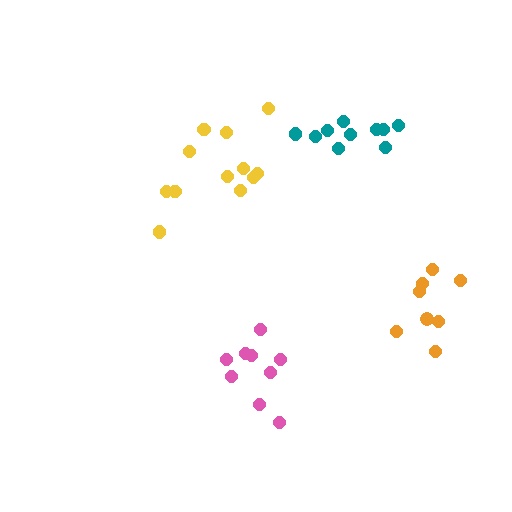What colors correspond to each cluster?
The clusters are colored: orange, teal, pink, yellow.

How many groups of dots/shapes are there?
There are 4 groups.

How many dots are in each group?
Group 1: 8 dots, Group 2: 10 dots, Group 3: 9 dots, Group 4: 12 dots (39 total).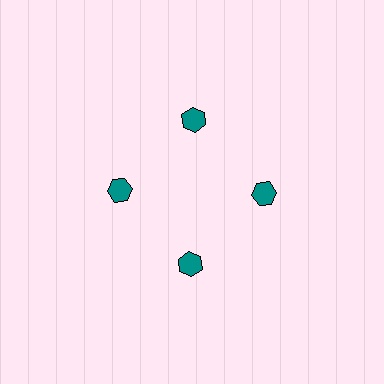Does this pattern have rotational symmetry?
Yes, this pattern has 4-fold rotational symmetry. It looks the same after rotating 90 degrees around the center.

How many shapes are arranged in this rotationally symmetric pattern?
There are 4 shapes, arranged in 4 groups of 1.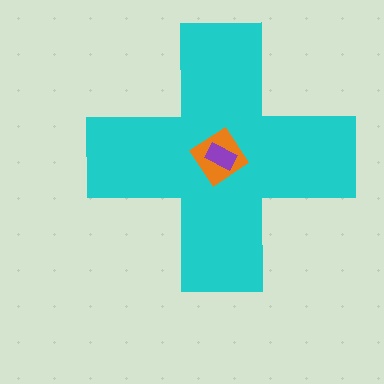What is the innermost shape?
The purple rectangle.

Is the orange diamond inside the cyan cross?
Yes.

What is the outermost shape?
The cyan cross.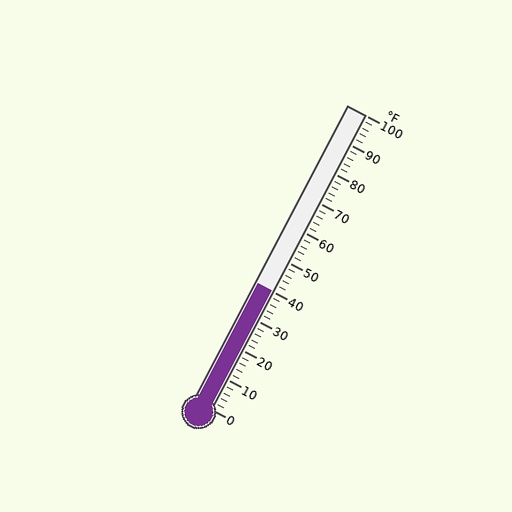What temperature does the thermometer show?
The thermometer shows approximately 40°F.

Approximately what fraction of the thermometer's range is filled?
The thermometer is filled to approximately 40% of its range.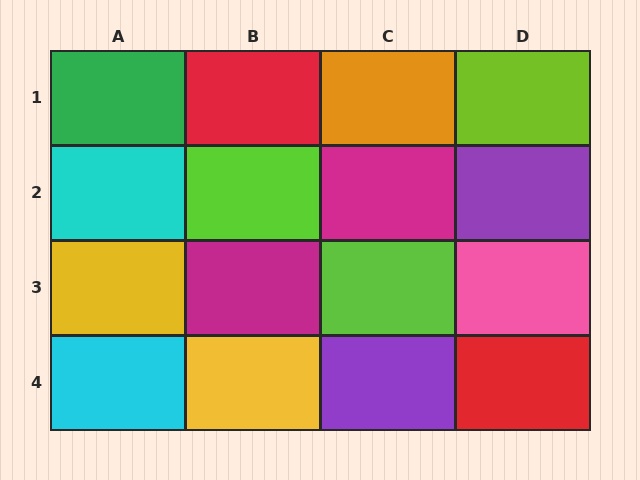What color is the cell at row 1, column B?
Red.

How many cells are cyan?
2 cells are cyan.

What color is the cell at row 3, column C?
Lime.